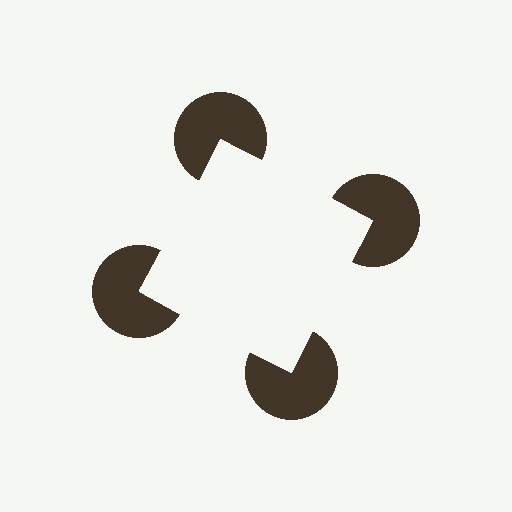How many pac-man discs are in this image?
There are 4 — one at each vertex of the illusory square.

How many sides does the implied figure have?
4 sides.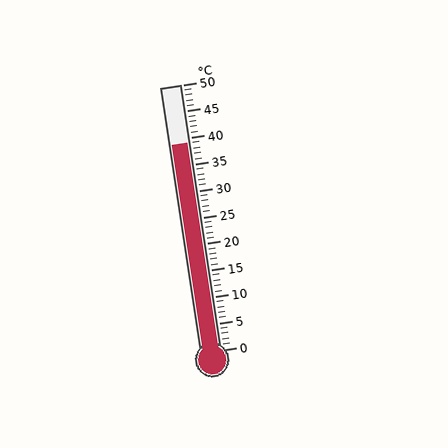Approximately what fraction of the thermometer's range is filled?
The thermometer is filled to approximately 80% of its range.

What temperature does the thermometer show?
The thermometer shows approximately 39°C.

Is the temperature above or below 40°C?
The temperature is below 40°C.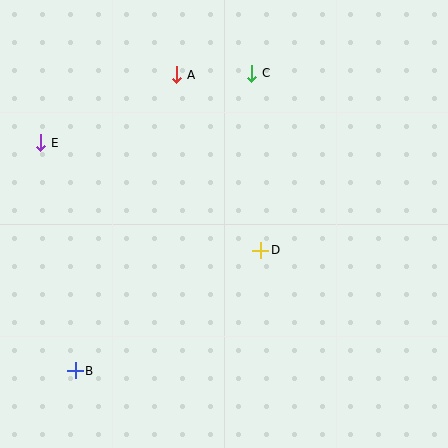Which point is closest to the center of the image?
Point D at (261, 250) is closest to the center.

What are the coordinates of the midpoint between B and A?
The midpoint between B and A is at (126, 223).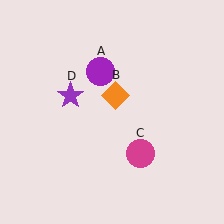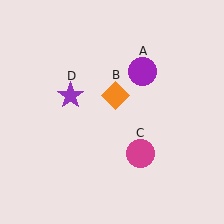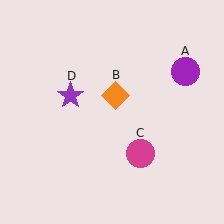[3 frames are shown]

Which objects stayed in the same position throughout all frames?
Orange diamond (object B) and magenta circle (object C) and purple star (object D) remained stationary.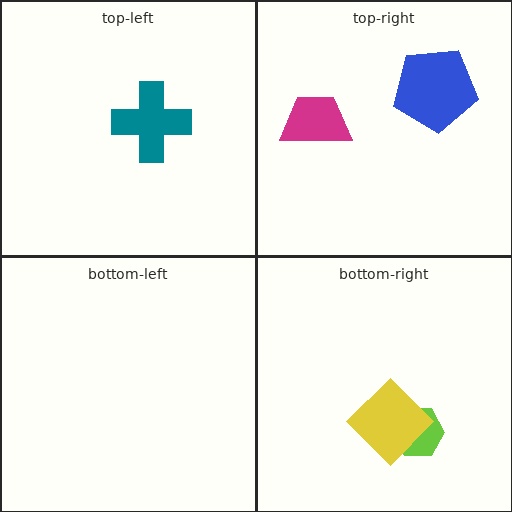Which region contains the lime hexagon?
The bottom-right region.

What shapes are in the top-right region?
The magenta trapezoid, the blue pentagon.